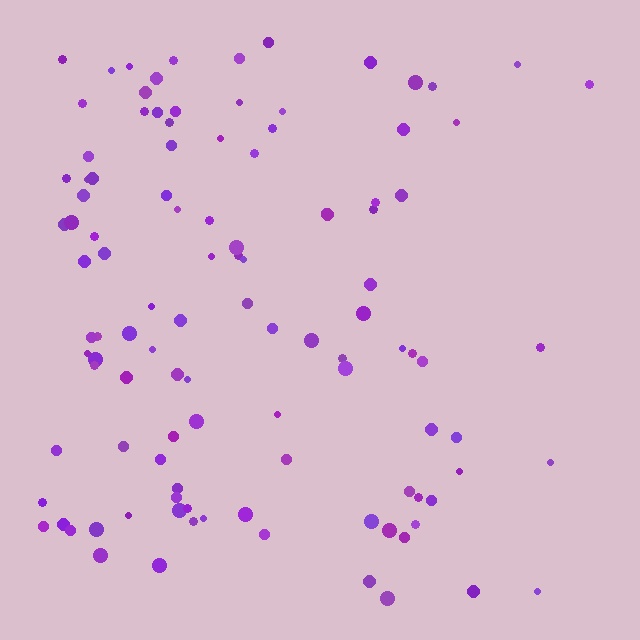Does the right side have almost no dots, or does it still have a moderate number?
Still a moderate number, just noticeably fewer than the left.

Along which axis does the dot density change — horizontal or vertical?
Horizontal.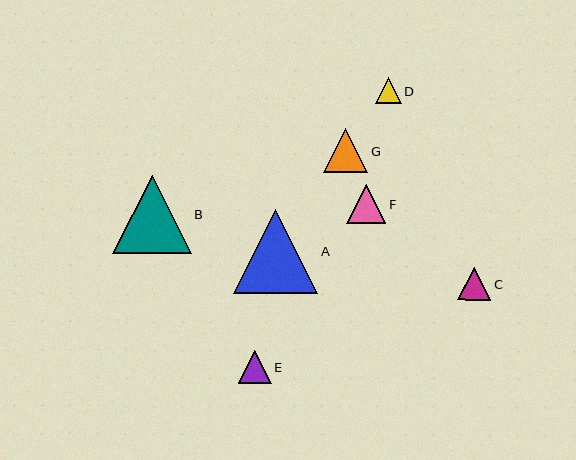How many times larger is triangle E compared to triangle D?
Triangle E is approximately 1.3 times the size of triangle D.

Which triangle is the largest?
Triangle A is the largest with a size of approximately 84 pixels.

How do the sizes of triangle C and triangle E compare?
Triangle C and triangle E are approximately the same size.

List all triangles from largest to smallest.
From largest to smallest: A, B, G, F, C, E, D.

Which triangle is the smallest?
Triangle D is the smallest with a size of approximately 26 pixels.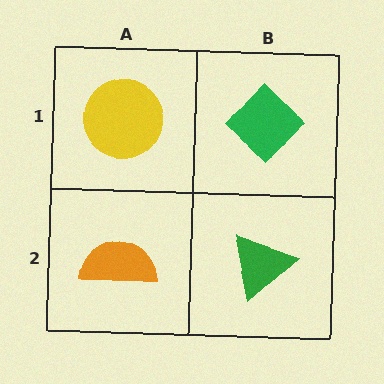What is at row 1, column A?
A yellow circle.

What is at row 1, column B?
A green diamond.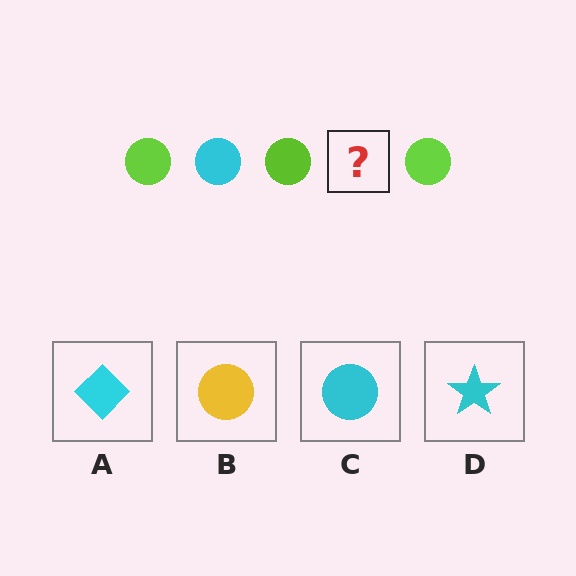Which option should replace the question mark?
Option C.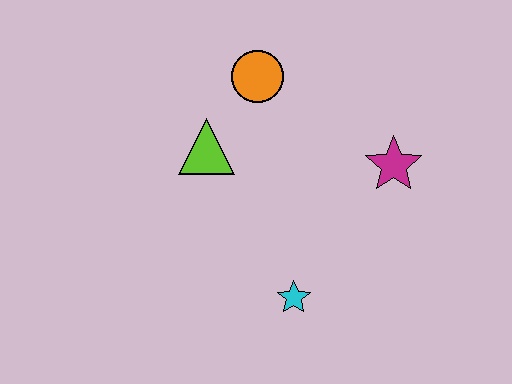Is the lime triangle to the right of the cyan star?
No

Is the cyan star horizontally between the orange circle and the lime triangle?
No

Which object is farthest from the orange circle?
The cyan star is farthest from the orange circle.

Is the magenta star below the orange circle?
Yes